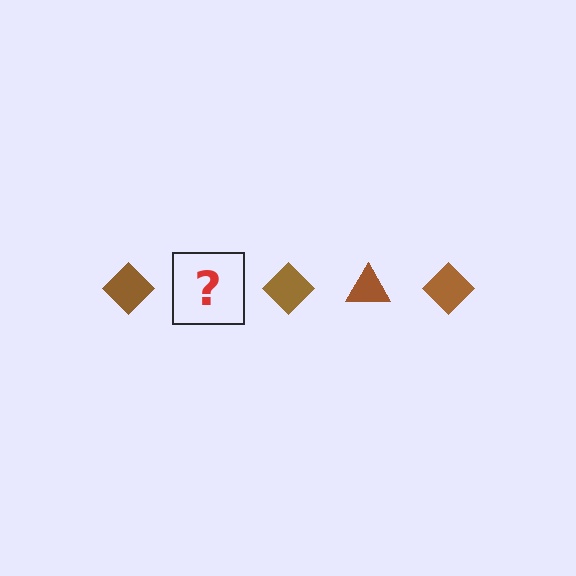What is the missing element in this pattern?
The missing element is a brown triangle.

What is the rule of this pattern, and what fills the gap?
The rule is that the pattern cycles through diamond, triangle shapes in brown. The gap should be filled with a brown triangle.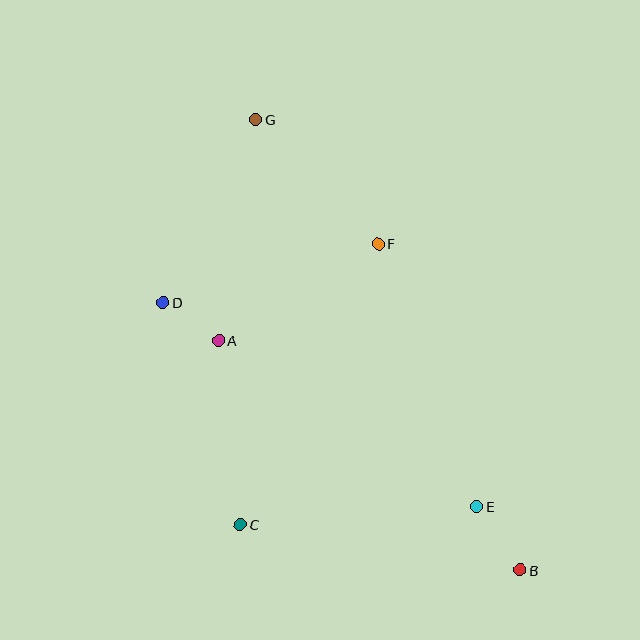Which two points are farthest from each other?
Points B and G are farthest from each other.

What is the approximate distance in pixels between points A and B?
The distance between A and B is approximately 379 pixels.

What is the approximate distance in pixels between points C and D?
The distance between C and D is approximately 235 pixels.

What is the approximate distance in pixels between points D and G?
The distance between D and G is approximately 205 pixels.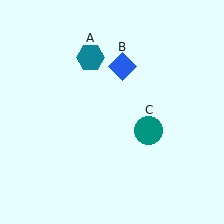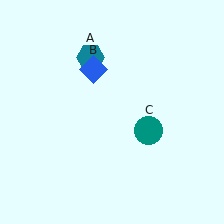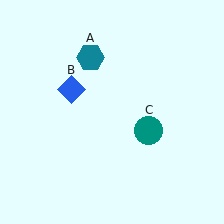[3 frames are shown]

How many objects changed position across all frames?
1 object changed position: blue diamond (object B).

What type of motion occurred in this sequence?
The blue diamond (object B) rotated counterclockwise around the center of the scene.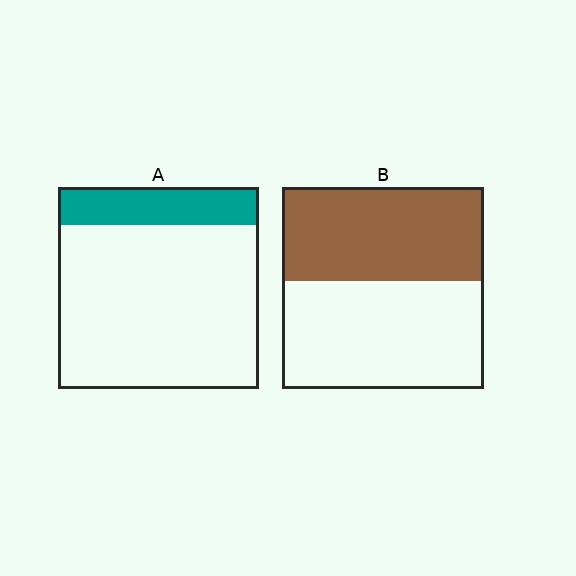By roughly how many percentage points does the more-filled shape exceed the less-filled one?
By roughly 30 percentage points (B over A).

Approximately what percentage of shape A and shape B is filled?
A is approximately 20% and B is approximately 45%.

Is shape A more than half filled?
No.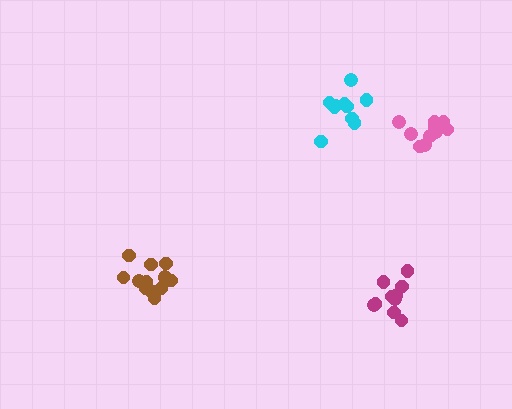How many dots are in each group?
Group 1: 10 dots, Group 2: 13 dots, Group 3: 10 dots, Group 4: 11 dots (44 total).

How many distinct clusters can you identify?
There are 4 distinct clusters.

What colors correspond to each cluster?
The clusters are colored: magenta, brown, cyan, pink.